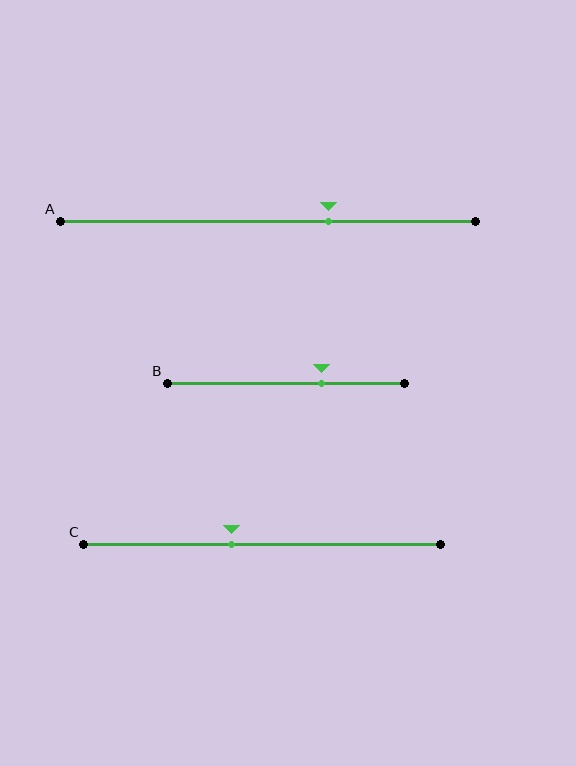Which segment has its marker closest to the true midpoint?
Segment C has its marker closest to the true midpoint.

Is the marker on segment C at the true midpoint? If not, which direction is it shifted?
No, the marker on segment C is shifted to the left by about 9% of the segment length.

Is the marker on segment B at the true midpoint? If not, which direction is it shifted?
No, the marker on segment B is shifted to the right by about 15% of the segment length.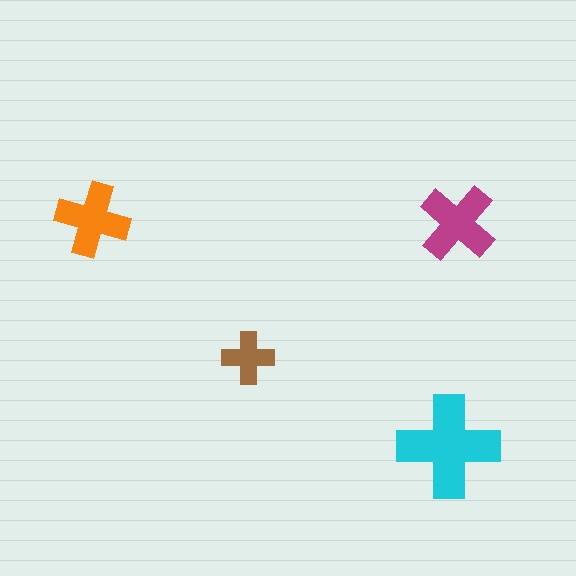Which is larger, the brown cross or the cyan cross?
The cyan one.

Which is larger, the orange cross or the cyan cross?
The cyan one.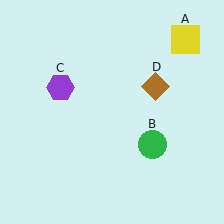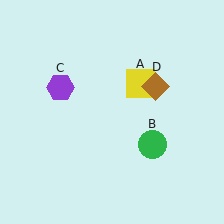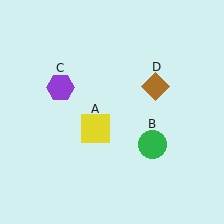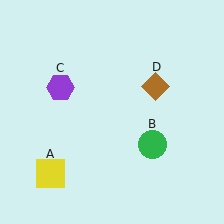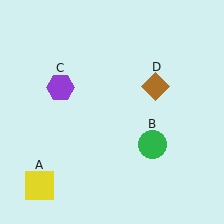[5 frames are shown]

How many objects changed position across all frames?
1 object changed position: yellow square (object A).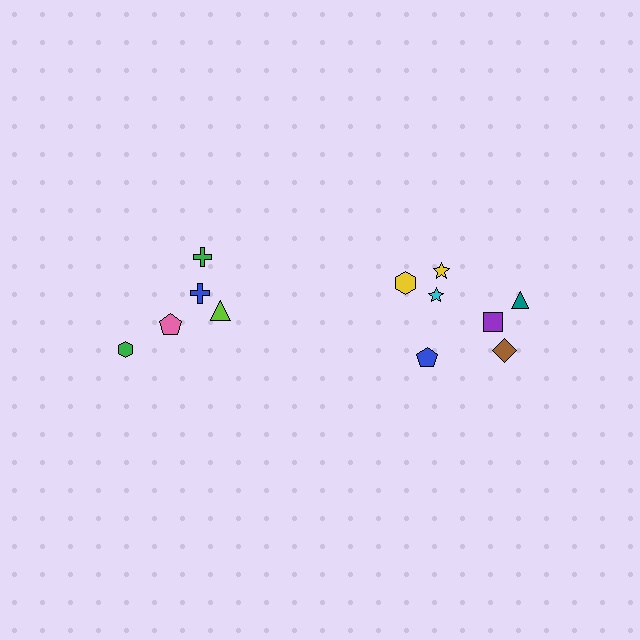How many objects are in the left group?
There are 5 objects.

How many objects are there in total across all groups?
There are 12 objects.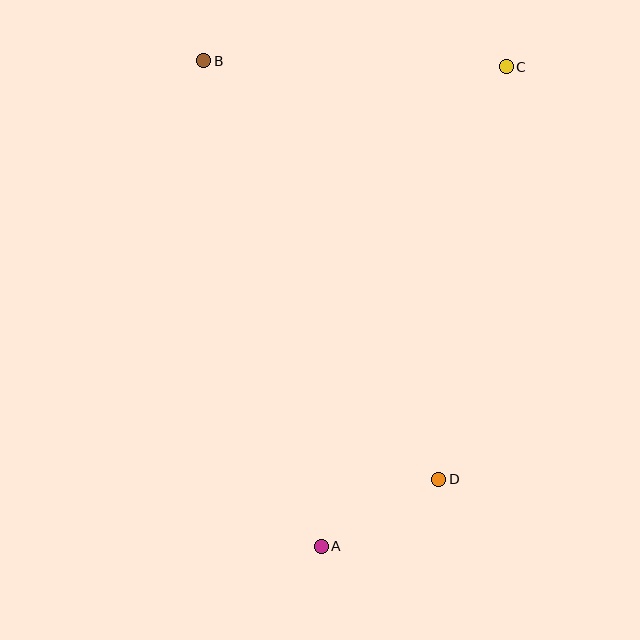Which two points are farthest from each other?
Points A and C are farthest from each other.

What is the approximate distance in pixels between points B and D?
The distance between B and D is approximately 480 pixels.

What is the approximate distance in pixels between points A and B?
The distance between A and B is approximately 500 pixels.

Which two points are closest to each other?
Points A and D are closest to each other.